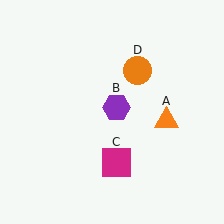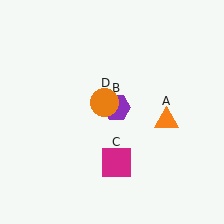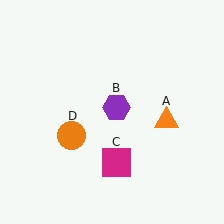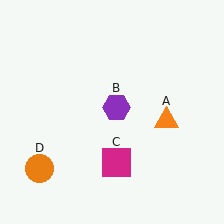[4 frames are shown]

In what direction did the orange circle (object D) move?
The orange circle (object D) moved down and to the left.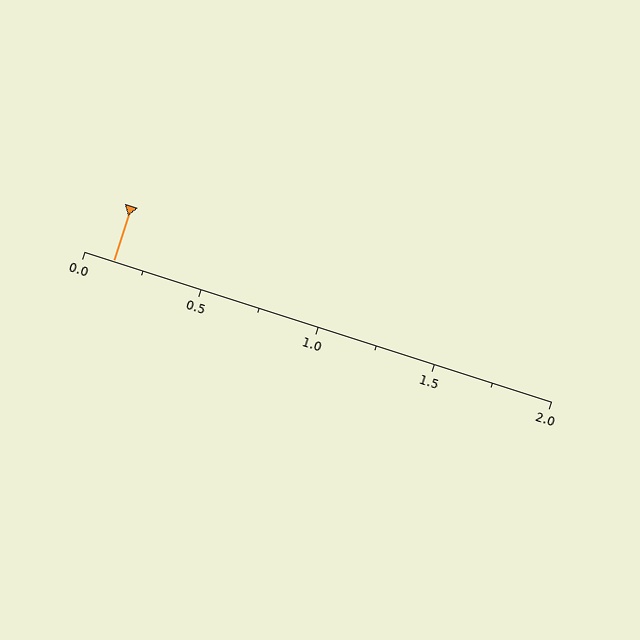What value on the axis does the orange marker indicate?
The marker indicates approximately 0.12.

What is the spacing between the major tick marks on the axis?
The major ticks are spaced 0.5 apart.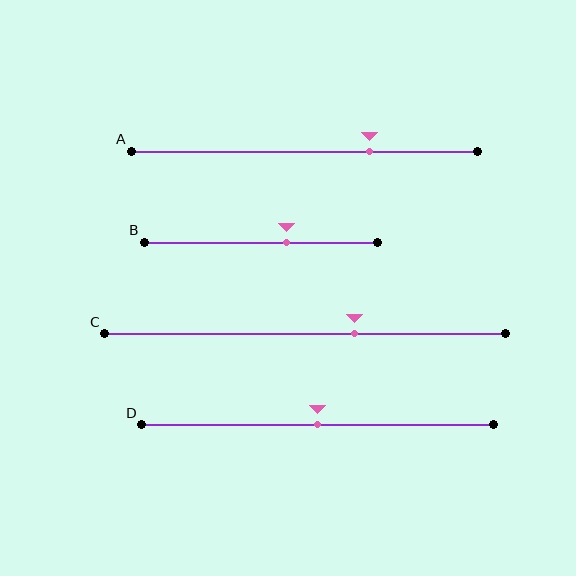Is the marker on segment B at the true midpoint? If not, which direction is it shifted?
No, the marker on segment B is shifted to the right by about 11% of the segment length.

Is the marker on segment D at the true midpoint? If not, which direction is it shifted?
Yes, the marker on segment D is at the true midpoint.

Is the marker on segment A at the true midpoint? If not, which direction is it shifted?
No, the marker on segment A is shifted to the right by about 19% of the segment length.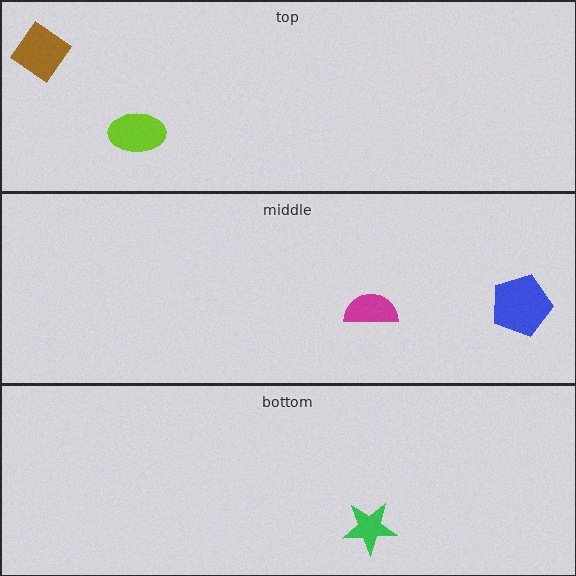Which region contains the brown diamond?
The top region.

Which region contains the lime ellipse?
The top region.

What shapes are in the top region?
The brown diamond, the lime ellipse.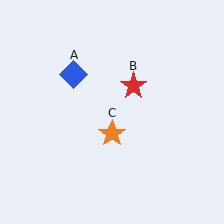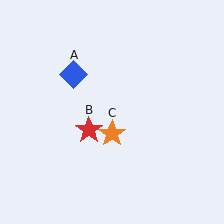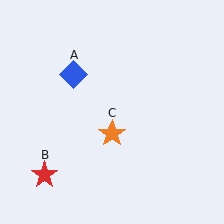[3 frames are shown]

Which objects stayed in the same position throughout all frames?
Blue diamond (object A) and orange star (object C) remained stationary.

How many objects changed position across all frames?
1 object changed position: red star (object B).